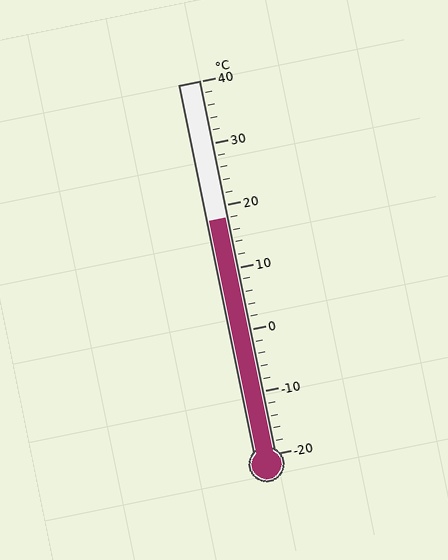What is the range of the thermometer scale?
The thermometer scale ranges from -20°C to 40°C.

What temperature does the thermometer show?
The thermometer shows approximately 18°C.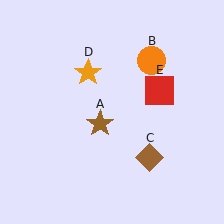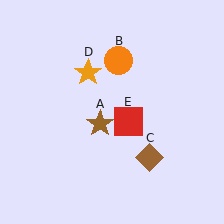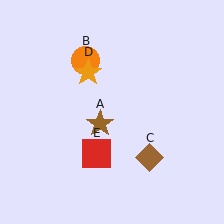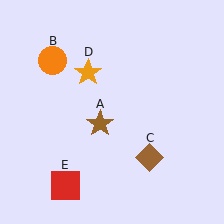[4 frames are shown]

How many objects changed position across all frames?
2 objects changed position: orange circle (object B), red square (object E).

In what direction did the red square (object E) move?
The red square (object E) moved down and to the left.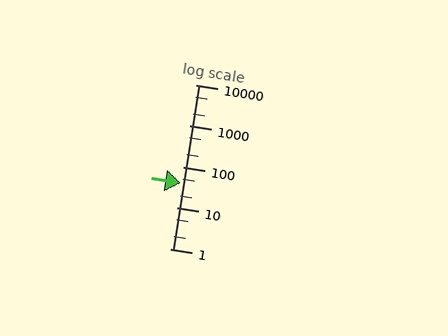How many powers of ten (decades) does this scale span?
The scale spans 4 decades, from 1 to 10000.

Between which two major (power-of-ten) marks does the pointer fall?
The pointer is between 10 and 100.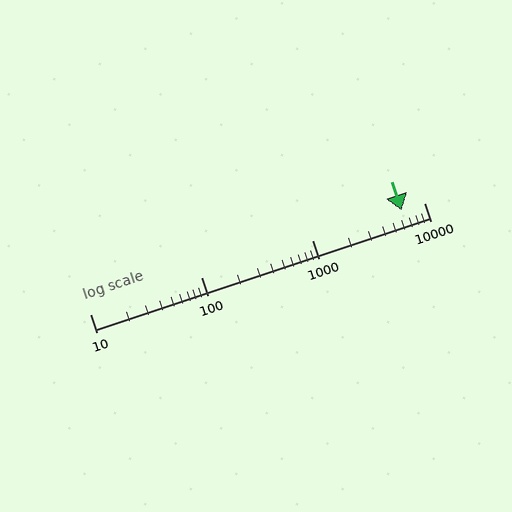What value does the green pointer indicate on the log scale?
The pointer indicates approximately 6300.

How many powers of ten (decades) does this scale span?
The scale spans 3 decades, from 10 to 10000.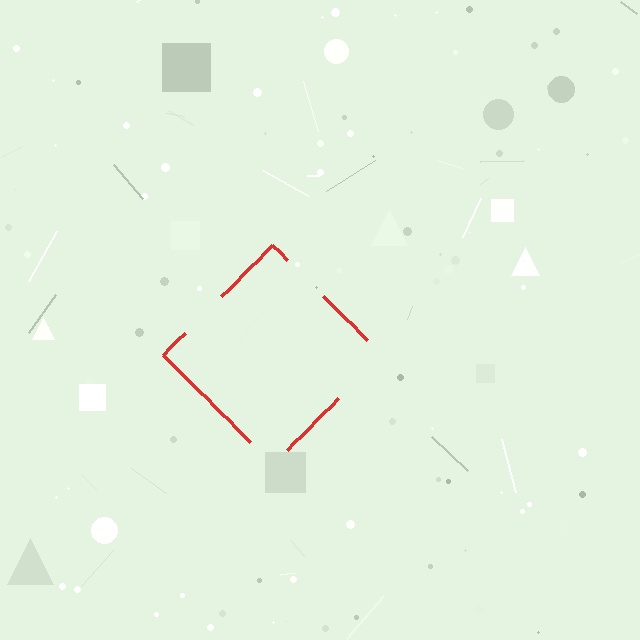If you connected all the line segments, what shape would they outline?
They would outline a diamond.